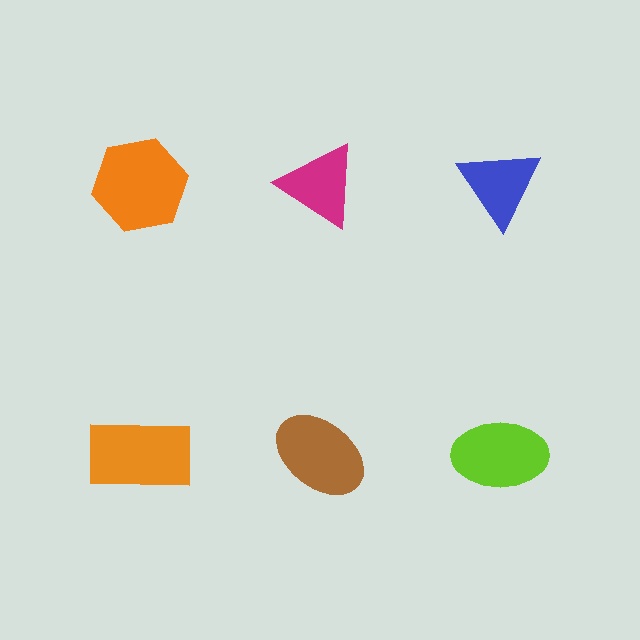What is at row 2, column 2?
A brown ellipse.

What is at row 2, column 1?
An orange rectangle.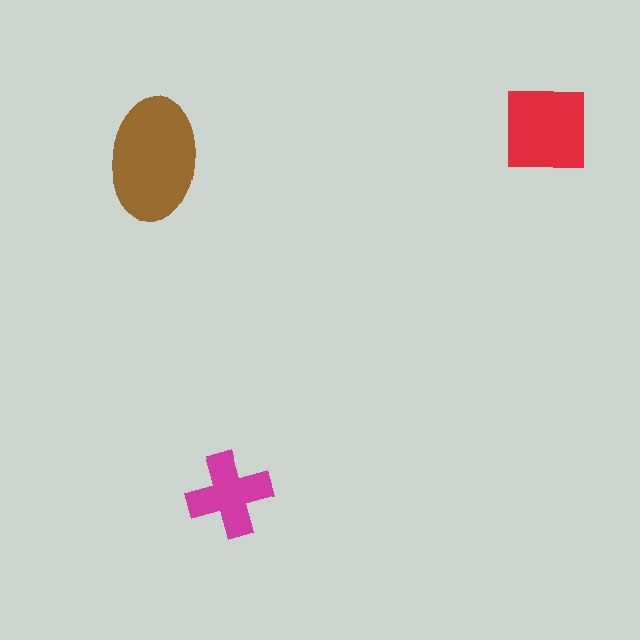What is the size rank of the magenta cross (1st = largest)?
3rd.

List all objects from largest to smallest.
The brown ellipse, the red square, the magenta cross.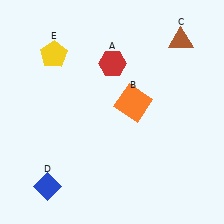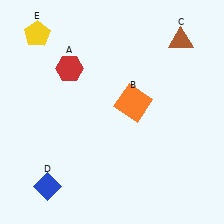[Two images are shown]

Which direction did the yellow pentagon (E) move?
The yellow pentagon (E) moved up.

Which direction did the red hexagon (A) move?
The red hexagon (A) moved left.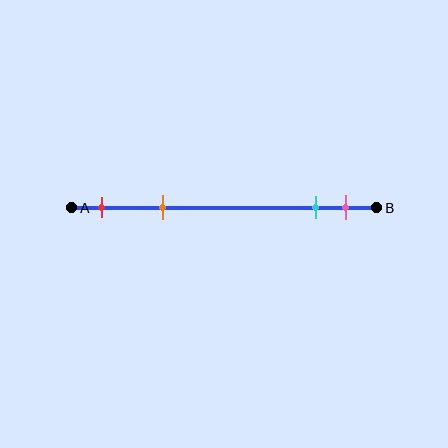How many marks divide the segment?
There are 4 marks dividing the segment.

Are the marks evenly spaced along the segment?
No, the marks are not evenly spaced.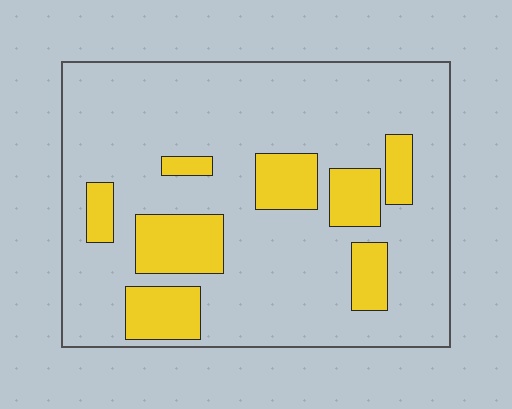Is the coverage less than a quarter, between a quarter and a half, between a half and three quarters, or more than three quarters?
Less than a quarter.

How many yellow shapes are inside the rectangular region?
8.